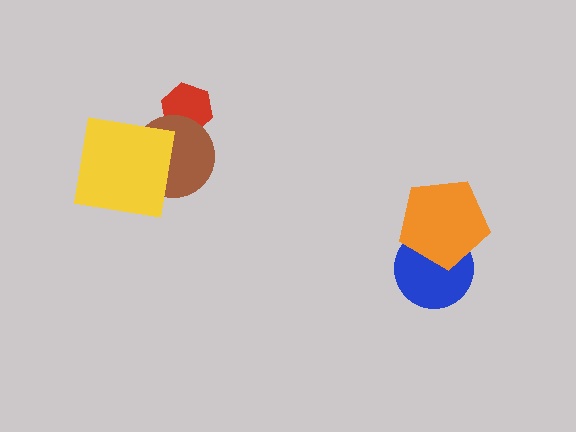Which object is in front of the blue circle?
The orange pentagon is in front of the blue circle.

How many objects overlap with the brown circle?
2 objects overlap with the brown circle.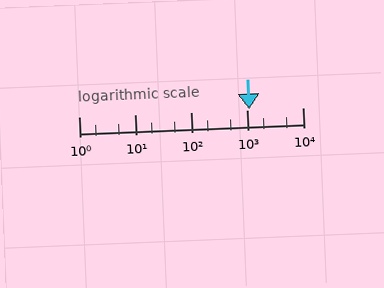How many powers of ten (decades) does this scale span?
The scale spans 4 decades, from 1 to 10000.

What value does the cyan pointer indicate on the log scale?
The pointer indicates approximately 1100.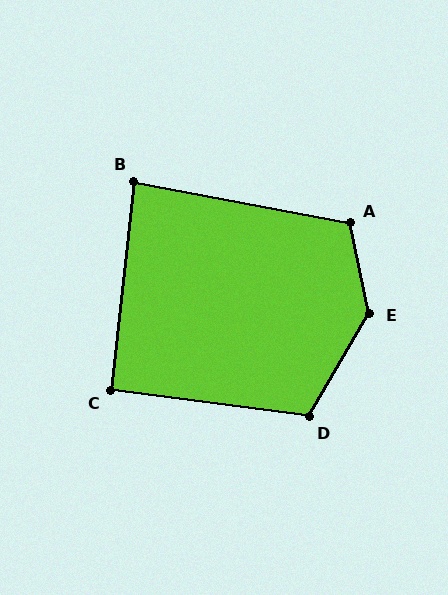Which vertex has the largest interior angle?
E, at approximately 138 degrees.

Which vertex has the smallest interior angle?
B, at approximately 86 degrees.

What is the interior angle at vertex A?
Approximately 113 degrees (obtuse).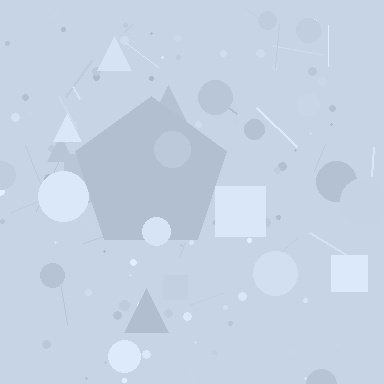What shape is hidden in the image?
A pentagon is hidden in the image.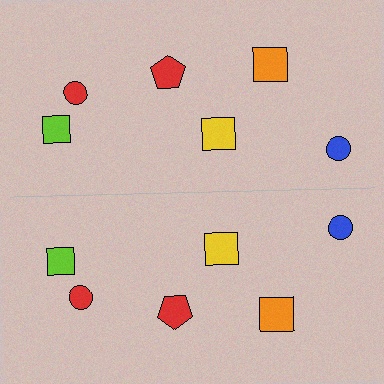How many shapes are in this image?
There are 12 shapes in this image.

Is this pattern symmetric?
Yes, this pattern has bilateral (reflection) symmetry.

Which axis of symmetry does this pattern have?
The pattern has a horizontal axis of symmetry running through the center of the image.